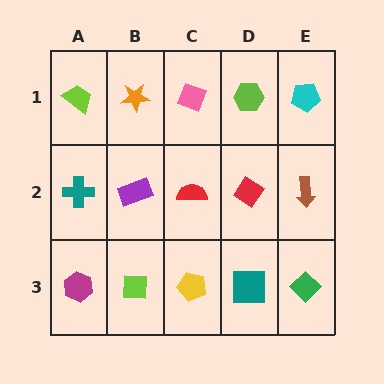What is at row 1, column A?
A lime trapezoid.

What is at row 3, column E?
A green diamond.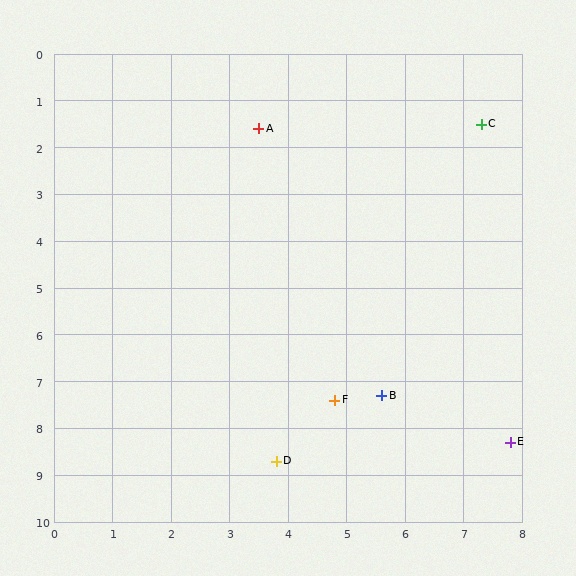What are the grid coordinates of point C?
Point C is at approximately (7.3, 1.5).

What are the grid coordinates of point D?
Point D is at approximately (3.8, 8.7).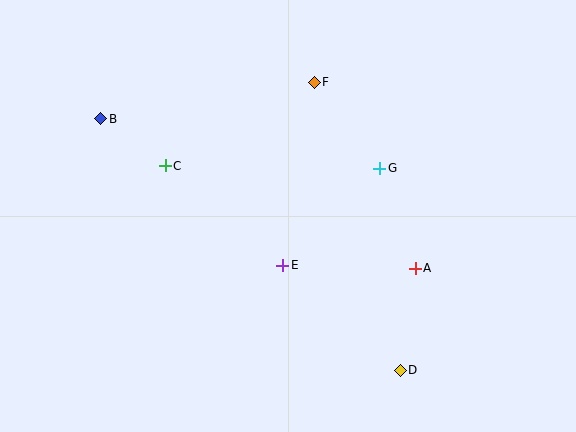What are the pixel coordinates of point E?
Point E is at (283, 265).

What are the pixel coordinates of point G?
Point G is at (380, 168).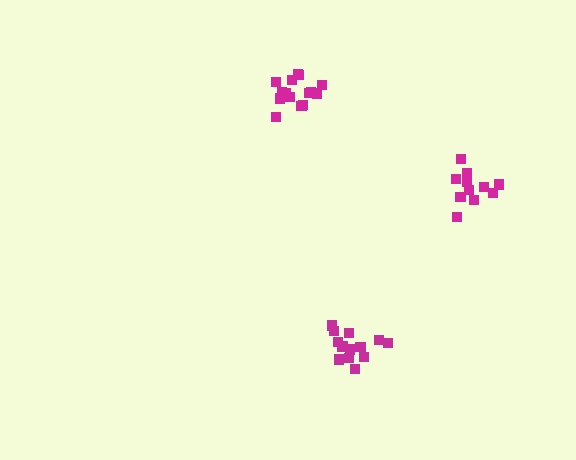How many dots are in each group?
Group 1: 15 dots, Group 2: 15 dots, Group 3: 12 dots (42 total).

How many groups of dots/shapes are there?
There are 3 groups.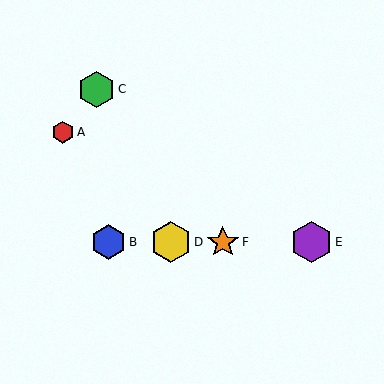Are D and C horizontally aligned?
No, D is at y≈242 and C is at y≈90.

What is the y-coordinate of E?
Object E is at y≈242.